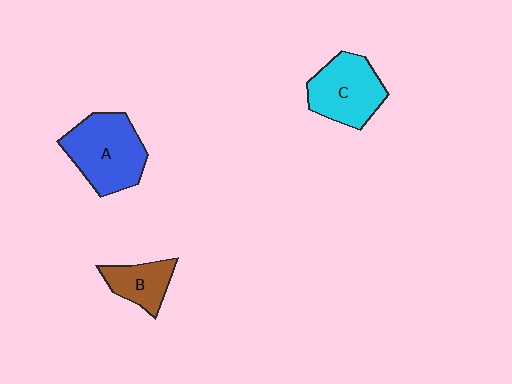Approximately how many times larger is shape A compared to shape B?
Approximately 1.9 times.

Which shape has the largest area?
Shape A (blue).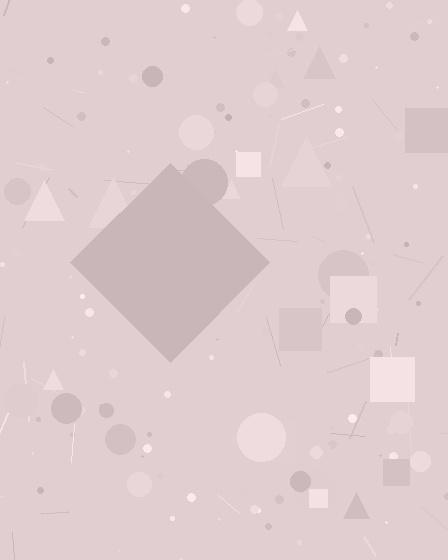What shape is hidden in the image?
A diamond is hidden in the image.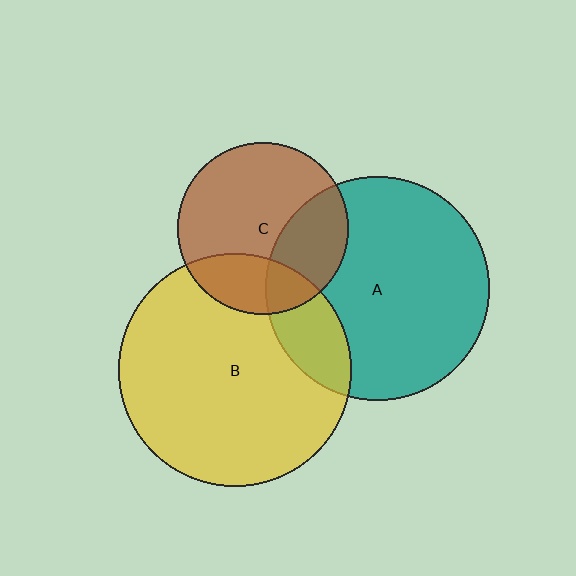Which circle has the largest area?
Circle B (yellow).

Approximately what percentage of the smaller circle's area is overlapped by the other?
Approximately 20%.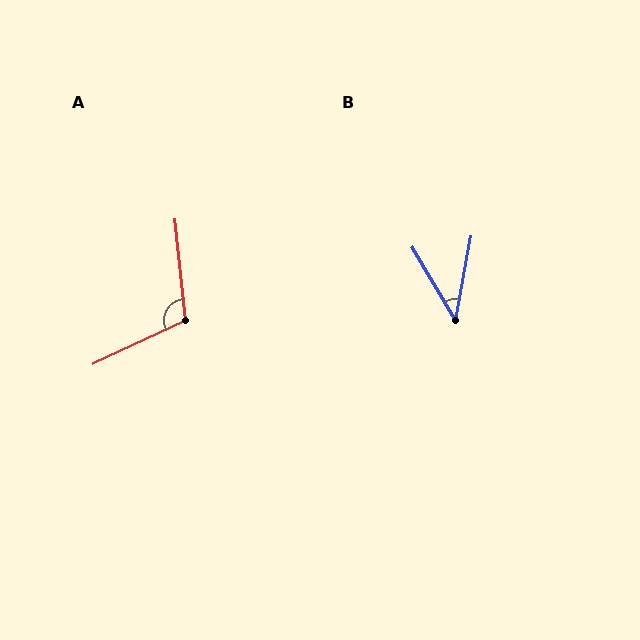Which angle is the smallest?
B, at approximately 41 degrees.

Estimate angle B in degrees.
Approximately 41 degrees.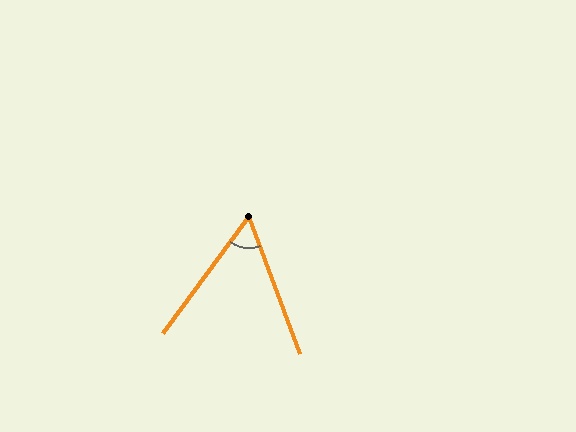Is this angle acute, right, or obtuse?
It is acute.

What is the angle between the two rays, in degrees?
Approximately 57 degrees.